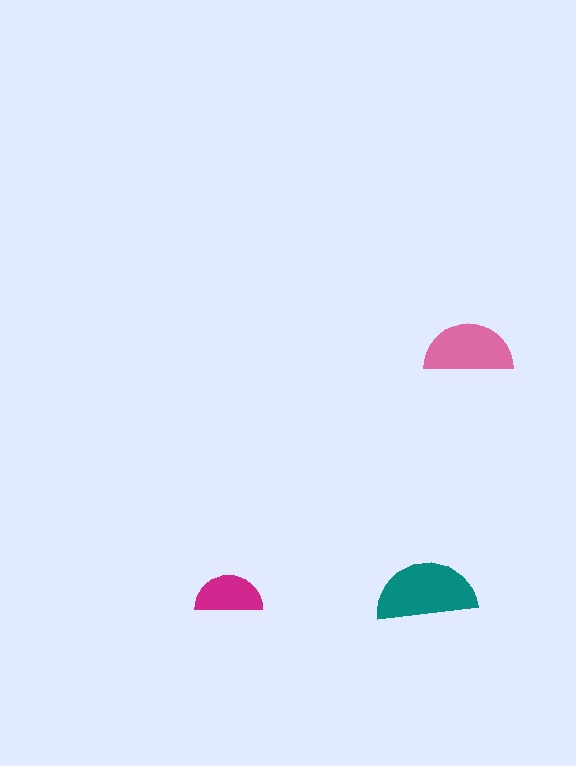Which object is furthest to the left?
The magenta semicircle is leftmost.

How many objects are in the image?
There are 3 objects in the image.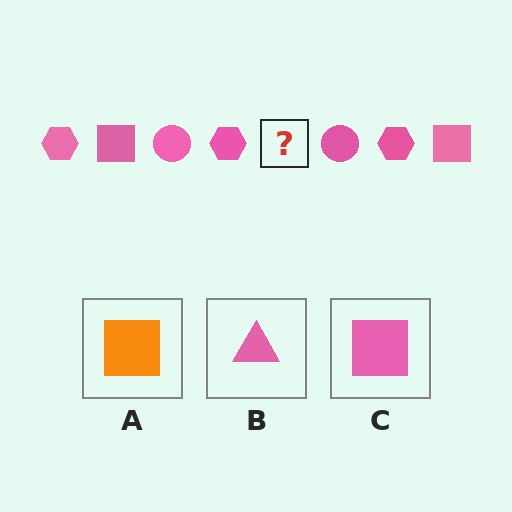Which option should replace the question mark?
Option C.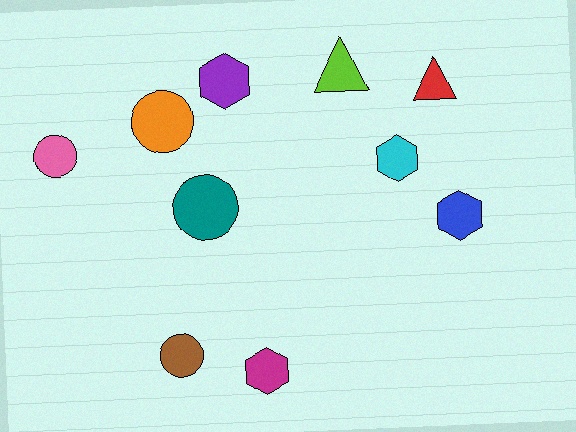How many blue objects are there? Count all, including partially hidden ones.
There is 1 blue object.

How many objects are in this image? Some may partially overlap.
There are 10 objects.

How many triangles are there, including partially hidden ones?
There are 2 triangles.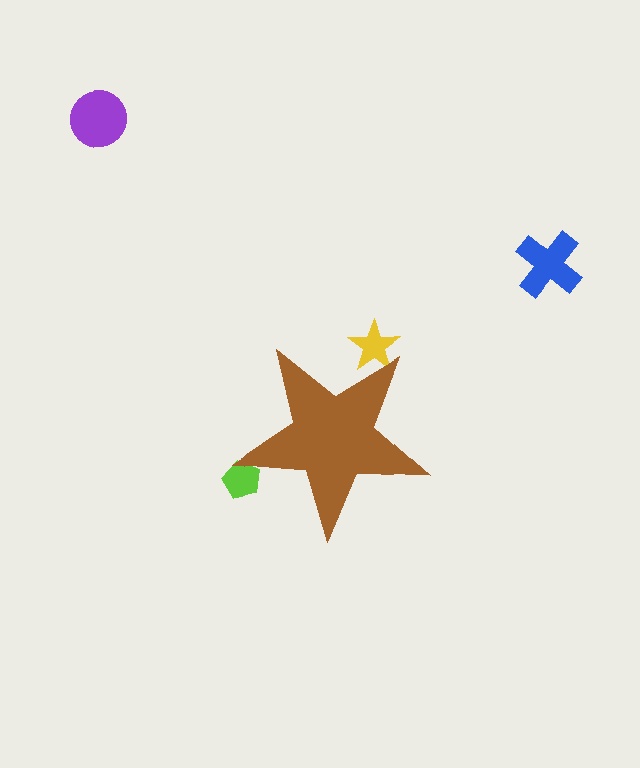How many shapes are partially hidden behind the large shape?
2 shapes are partially hidden.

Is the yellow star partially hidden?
Yes, the yellow star is partially hidden behind the brown star.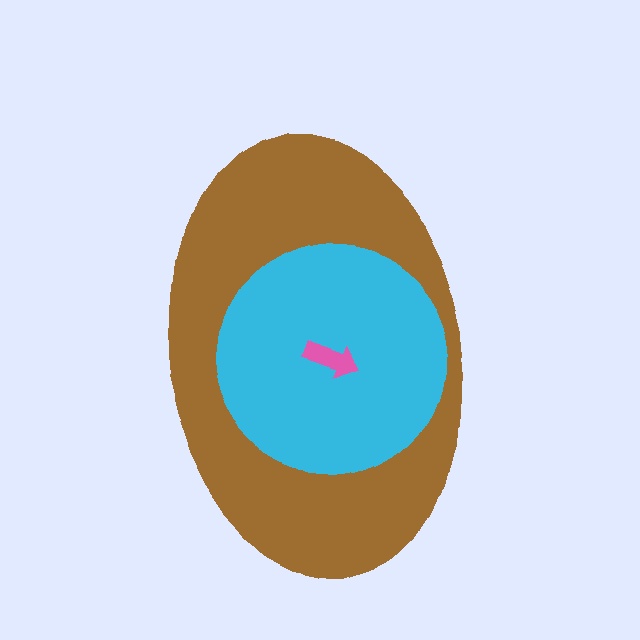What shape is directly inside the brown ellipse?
The cyan circle.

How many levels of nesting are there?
3.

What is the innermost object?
The pink arrow.